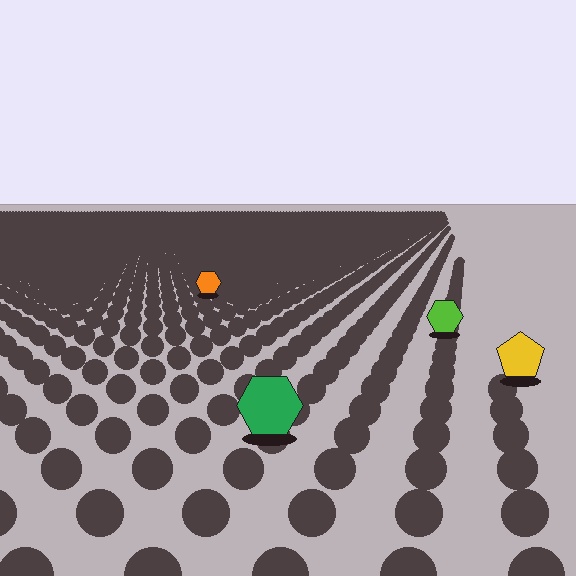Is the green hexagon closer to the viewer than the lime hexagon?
Yes. The green hexagon is closer — you can tell from the texture gradient: the ground texture is coarser near it.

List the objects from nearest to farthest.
From nearest to farthest: the green hexagon, the yellow pentagon, the lime hexagon, the orange hexagon.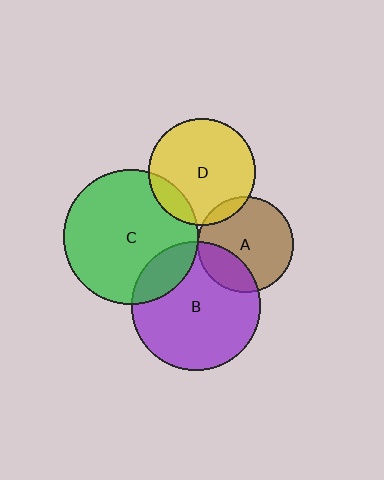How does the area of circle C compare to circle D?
Approximately 1.6 times.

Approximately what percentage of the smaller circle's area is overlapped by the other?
Approximately 25%.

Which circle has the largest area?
Circle C (green).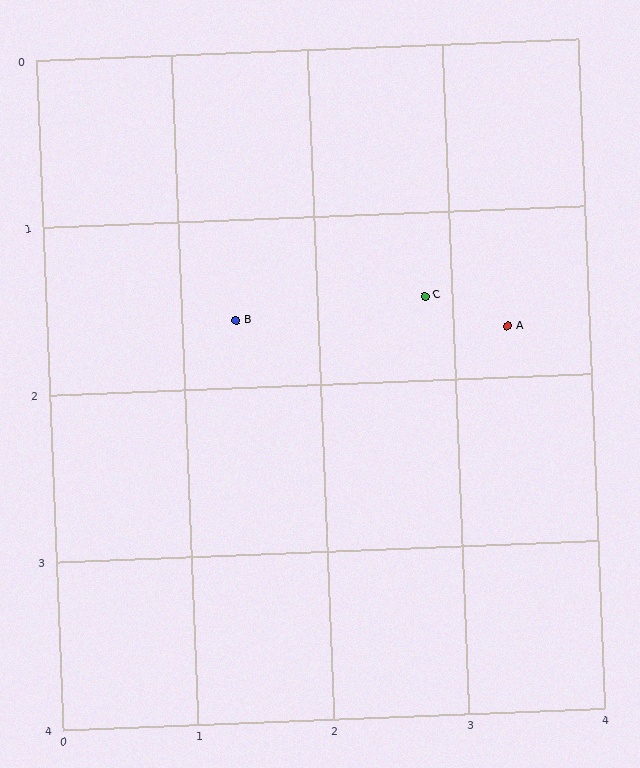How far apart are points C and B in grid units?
Points C and B are about 1.4 grid units apart.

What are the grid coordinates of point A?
Point A is at approximately (3.4, 1.7).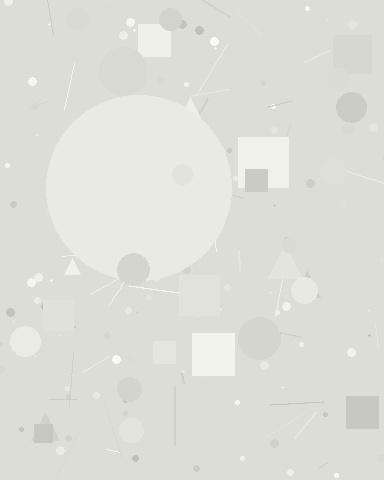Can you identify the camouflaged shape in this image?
The camouflaged shape is a circle.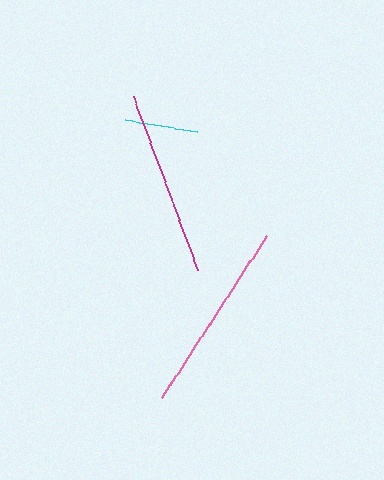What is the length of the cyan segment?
The cyan segment is approximately 73 pixels long.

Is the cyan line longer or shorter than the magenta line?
The magenta line is longer than the cyan line.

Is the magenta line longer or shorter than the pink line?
The pink line is longer than the magenta line.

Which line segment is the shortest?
The cyan line is the shortest at approximately 73 pixels.